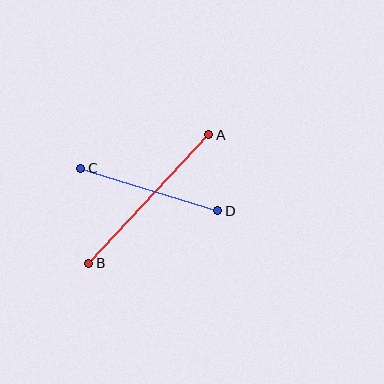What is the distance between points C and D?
The distance is approximately 143 pixels.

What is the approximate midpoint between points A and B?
The midpoint is at approximately (149, 199) pixels.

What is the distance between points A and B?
The distance is approximately 176 pixels.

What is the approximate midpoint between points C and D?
The midpoint is at approximately (149, 189) pixels.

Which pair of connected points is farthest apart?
Points A and B are farthest apart.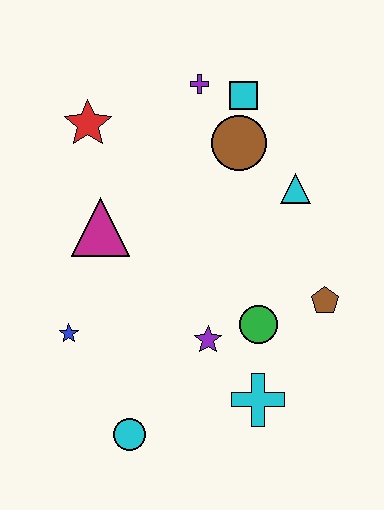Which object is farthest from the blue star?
The cyan square is farthest from the blue star.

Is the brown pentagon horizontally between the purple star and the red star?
No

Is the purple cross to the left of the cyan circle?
No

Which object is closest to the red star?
The magenta triangle is closest to the red star.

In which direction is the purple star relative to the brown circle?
The purple star is below the brown circle.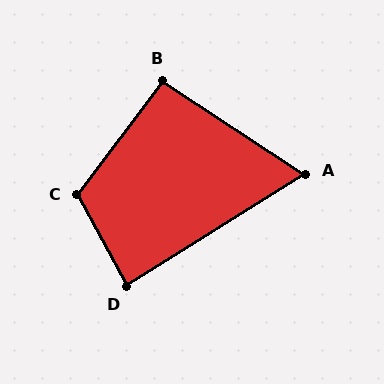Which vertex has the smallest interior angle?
A, at approximately 65 degrees.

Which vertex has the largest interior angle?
C, at approximately 115 degrees.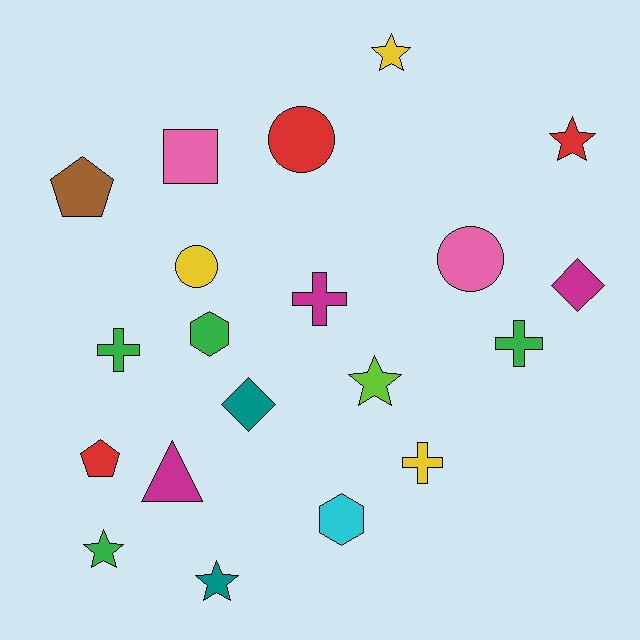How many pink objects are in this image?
There are 2 pink objects.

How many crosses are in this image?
There are 4 crosses.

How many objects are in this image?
There are 20 objects.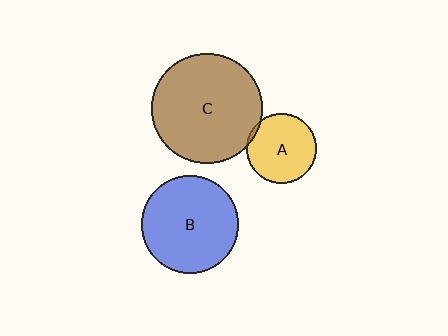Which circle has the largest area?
Circle C (brown).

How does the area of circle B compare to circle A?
Approximately 2.0 times.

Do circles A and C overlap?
Yes.